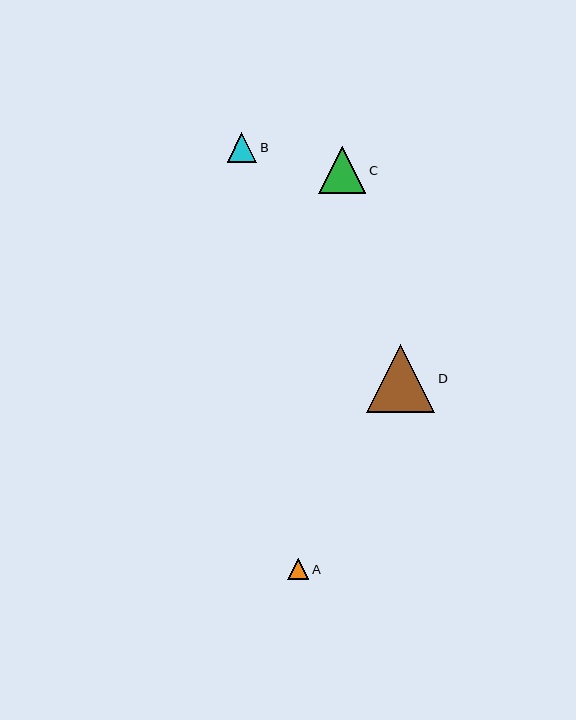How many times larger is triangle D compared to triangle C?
Triangle D is approximately 1.5 times the size of triangle C.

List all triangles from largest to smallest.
From largest to smallest: D, C, B, A.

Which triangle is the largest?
Triangle D is the largest with a size of approximately 68 pixels.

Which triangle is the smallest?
Triangle A is the smallest with a size of approximately 21 pixels.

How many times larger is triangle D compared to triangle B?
Triangle D is approximately 2.3 times the size of triangle B.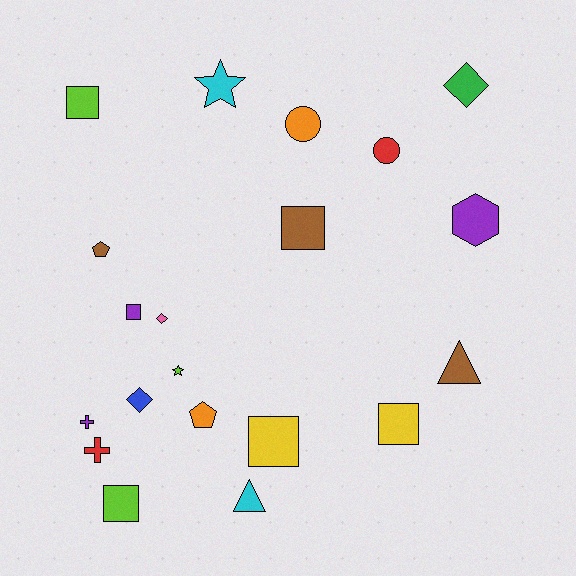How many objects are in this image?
There are 20 objects.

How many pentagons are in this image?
There are 2 pentagons.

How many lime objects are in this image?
There are 3 lime objects.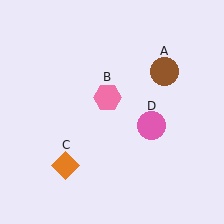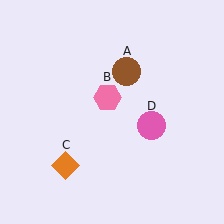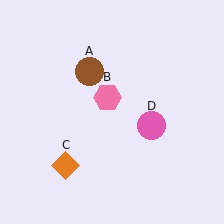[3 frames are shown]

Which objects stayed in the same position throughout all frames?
Pink hexagon (object B) and orange diamond (object C) and pink circle (object D) remained stationary.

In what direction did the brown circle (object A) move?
The brown circle (object A) moved left.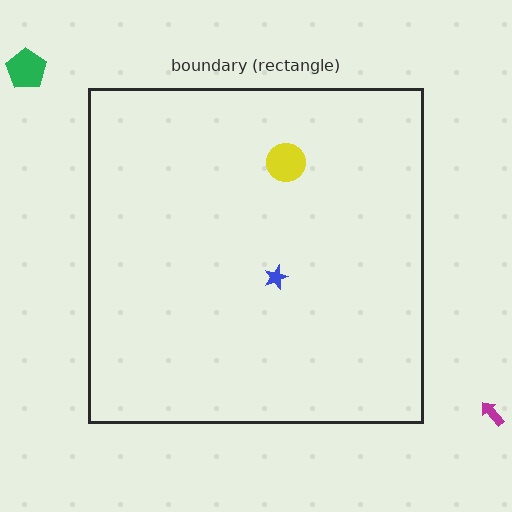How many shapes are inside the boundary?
2 inside, 2 outside.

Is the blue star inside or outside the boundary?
Inside.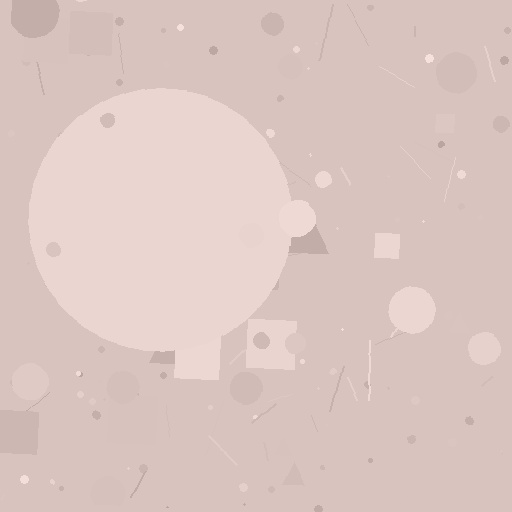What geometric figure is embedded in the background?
A circle is embedded in the background.